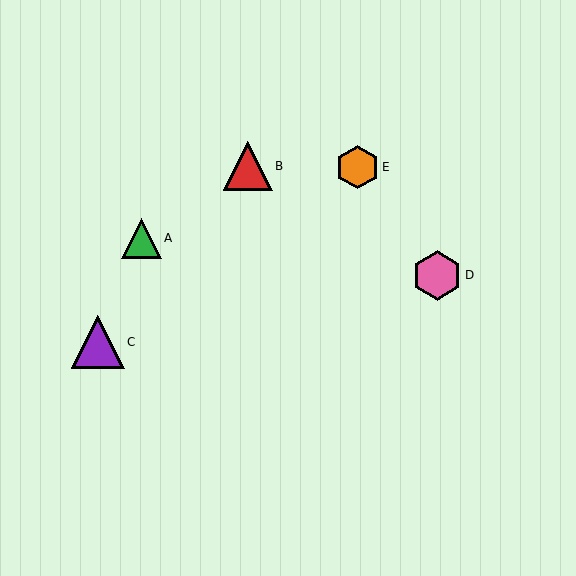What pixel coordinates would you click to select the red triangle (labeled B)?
Click at (248, 166) to select the red triangle B.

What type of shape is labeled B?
Shape B is a red triangle.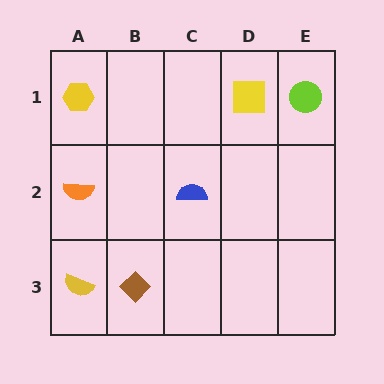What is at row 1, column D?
A yellow square.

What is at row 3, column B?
A brown diamond.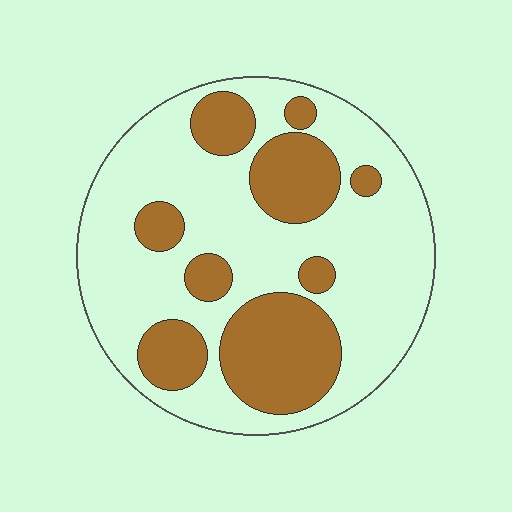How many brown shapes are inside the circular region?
9.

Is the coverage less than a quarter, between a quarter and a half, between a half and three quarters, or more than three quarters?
Between a quarter and a half.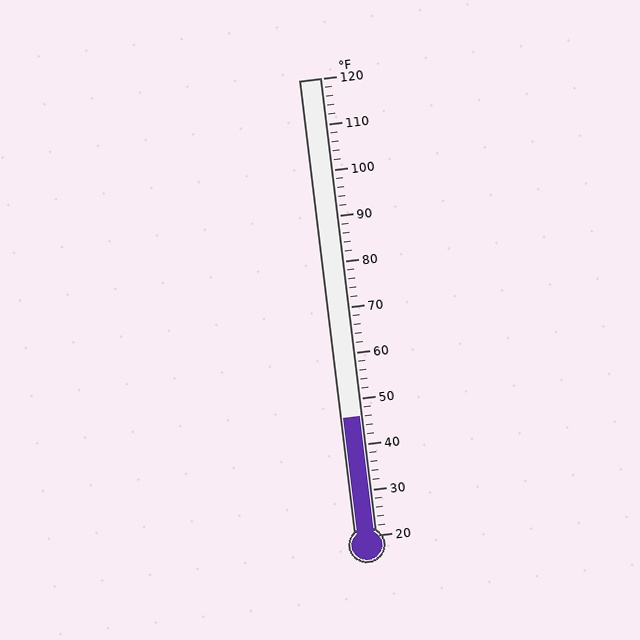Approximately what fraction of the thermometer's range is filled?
The thermometer is filled to approximately 25% of its range.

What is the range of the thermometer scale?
The thermometer scale ranges from 20°F to 120°F.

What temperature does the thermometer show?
The thermometer shows approximately 46°F.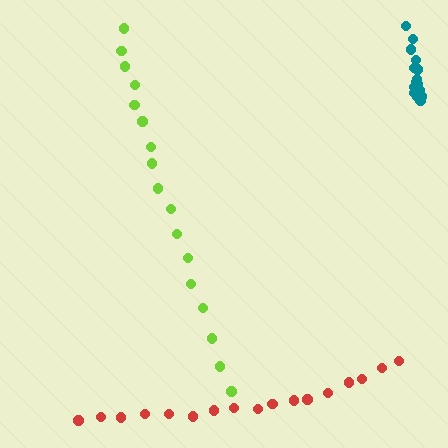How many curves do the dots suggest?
There are 3 distinct paths.